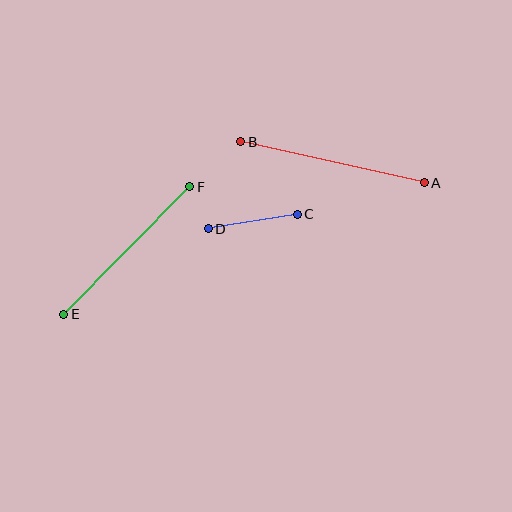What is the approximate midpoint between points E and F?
The midpoint is at approximately (127, 251) pixels.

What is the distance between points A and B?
The distance is approximately 188 pixels.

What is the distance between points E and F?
The distance is approximately 179 pixels.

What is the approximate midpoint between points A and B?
The midpoint is at approximately (333, 162) pixels.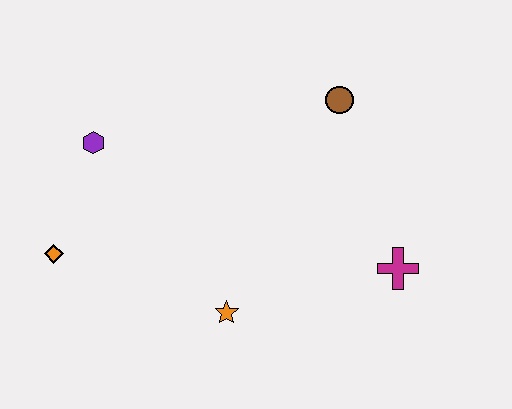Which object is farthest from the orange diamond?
The magenta cross is farthest from the orange diamond.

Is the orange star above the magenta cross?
No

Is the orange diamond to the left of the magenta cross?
Yes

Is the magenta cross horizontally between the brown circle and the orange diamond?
No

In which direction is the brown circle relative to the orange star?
The brown circle is above the orange star.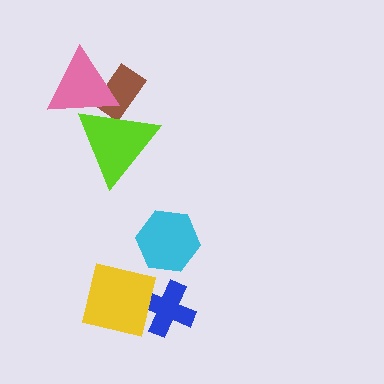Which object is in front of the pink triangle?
The lime triangle is in front of the pink triangle.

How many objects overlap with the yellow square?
1 object overlaps with the yellow square.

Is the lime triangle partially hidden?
No, no other shape covers it.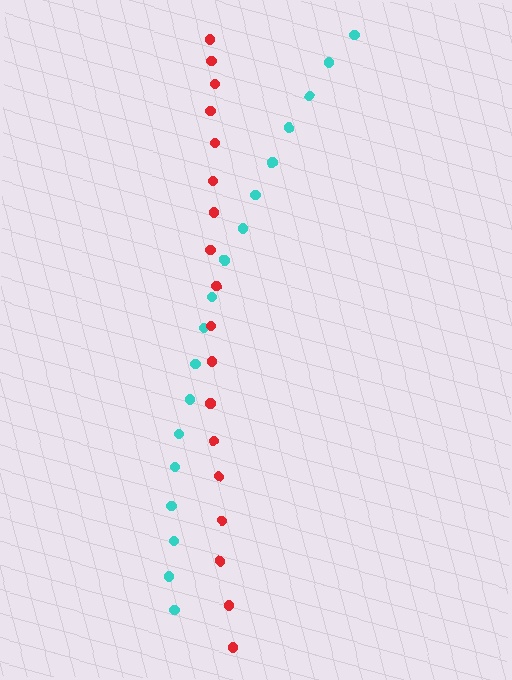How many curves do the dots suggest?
There are 2 distinct paths.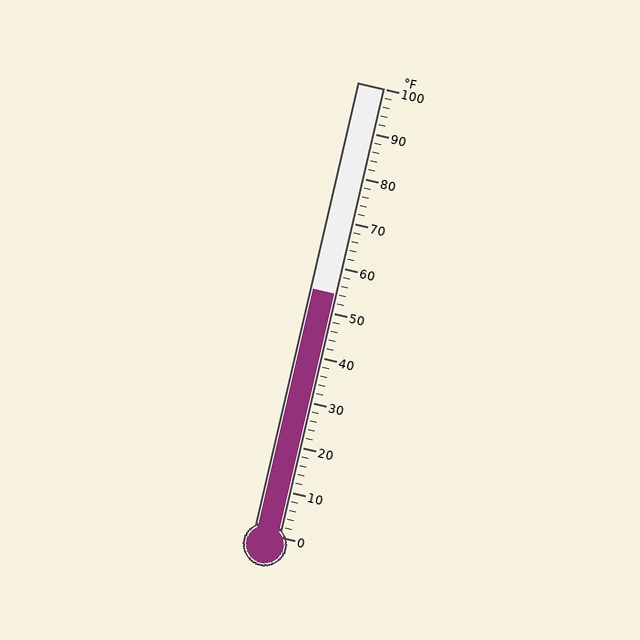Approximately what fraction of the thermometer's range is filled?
The thermometer is filled to approximately 55% of its range.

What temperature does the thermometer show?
The thermometer shows approximately 54°F.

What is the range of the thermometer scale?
The thermometer scale ranges from 0°F to 100°F.